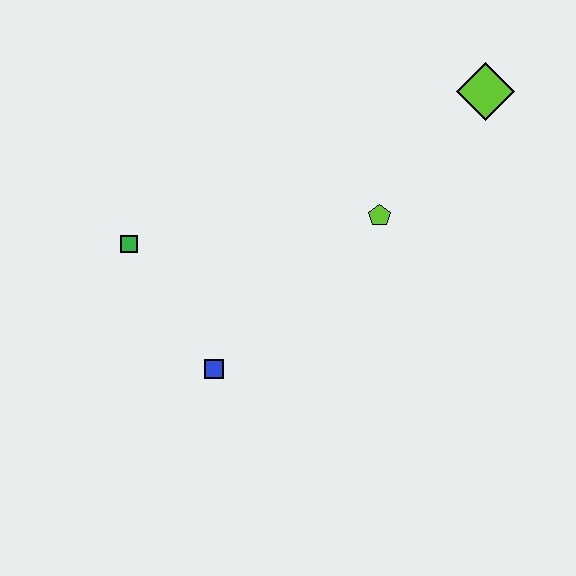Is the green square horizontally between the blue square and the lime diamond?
No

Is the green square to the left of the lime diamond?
Yes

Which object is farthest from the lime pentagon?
The green square is farthest from the lime pentagon.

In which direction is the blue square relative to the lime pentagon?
The blue square is to the left of the lime pentagon.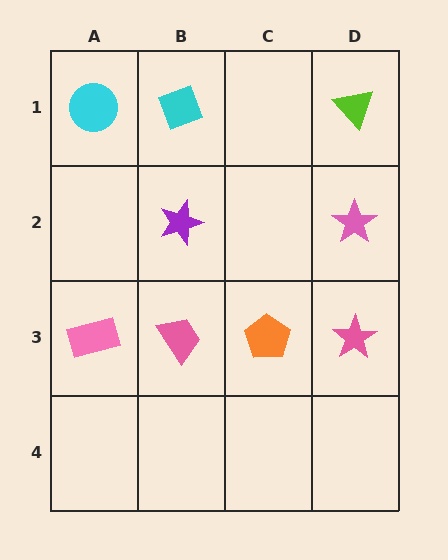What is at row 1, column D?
A lime triangle.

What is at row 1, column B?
A cyan diamond.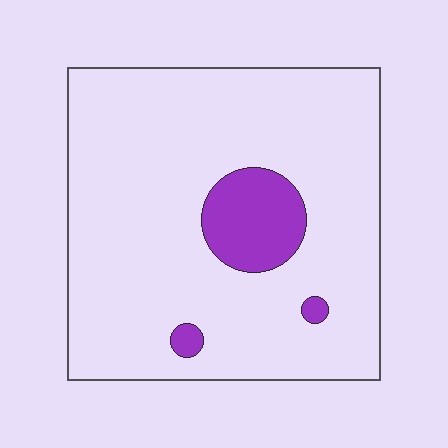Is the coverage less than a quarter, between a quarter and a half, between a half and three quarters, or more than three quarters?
Less than a quarter.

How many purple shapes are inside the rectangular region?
3.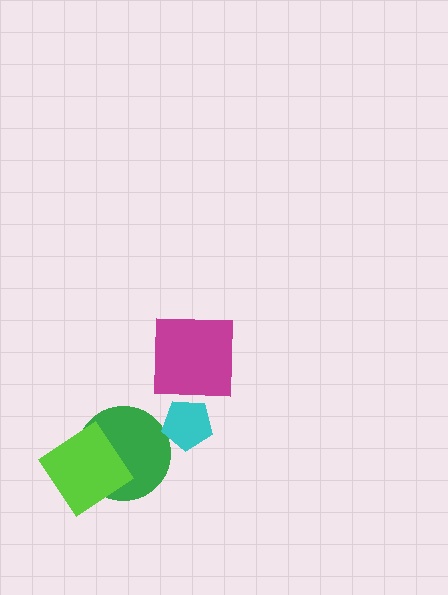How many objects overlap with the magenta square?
0 objects overlap with the magenta square.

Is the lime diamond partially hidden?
No, no other shape covers it.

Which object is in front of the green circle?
The lime diamond is in front of the green circle.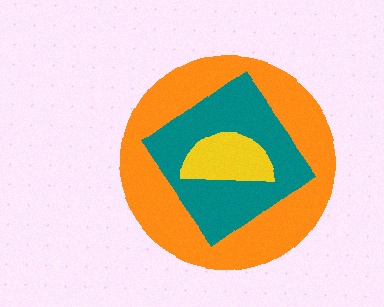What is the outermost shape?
The orange circle.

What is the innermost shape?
The yellow semicircle.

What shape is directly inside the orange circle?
The teal diamond.